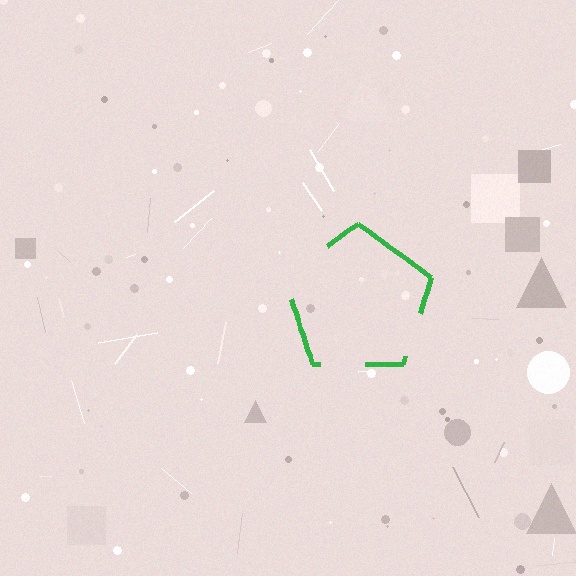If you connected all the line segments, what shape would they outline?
They would outline a pentagon.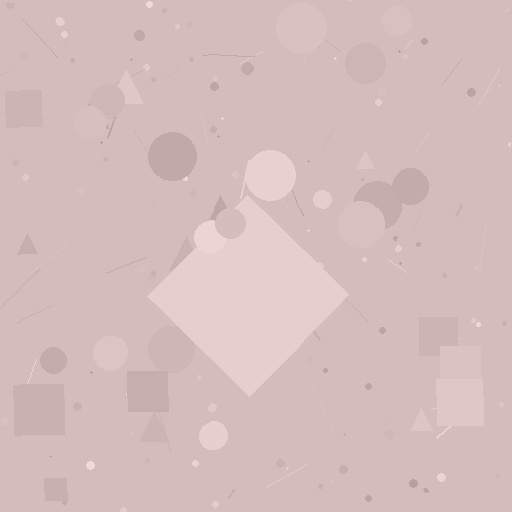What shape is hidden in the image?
A diamond is hidden in the image.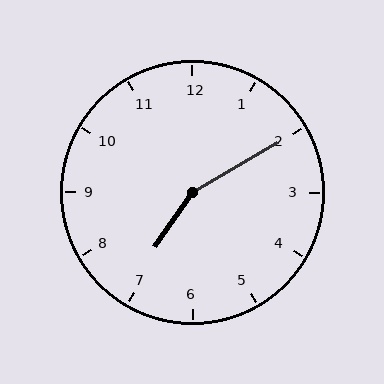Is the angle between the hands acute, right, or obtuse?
It is obtuse.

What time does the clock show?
7:10.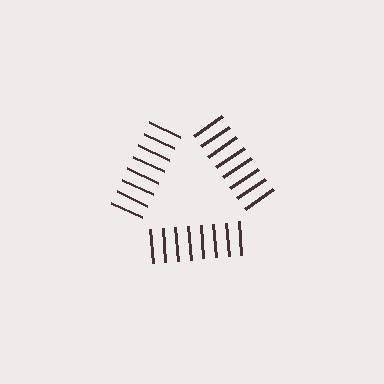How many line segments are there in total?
24 — 8 along each of the 3 edges.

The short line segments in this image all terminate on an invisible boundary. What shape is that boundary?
An illusory triangle — the line segments terminate on its edges but no continuous stroke is drawn.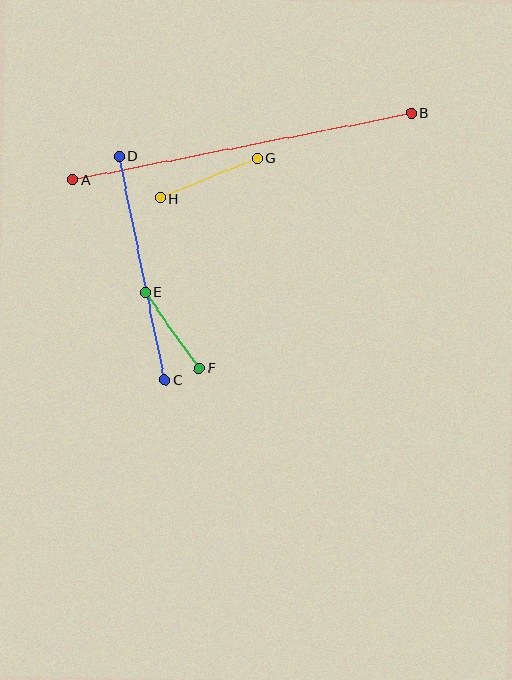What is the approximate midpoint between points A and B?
The midpoint is at approximately (242, 146) pixels.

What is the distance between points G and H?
The distance is approximately 104 pixels.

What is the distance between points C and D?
The distance is approximately 229 pixels.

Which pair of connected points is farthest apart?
Points A and B are farthest apart.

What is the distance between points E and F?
The distance is approximately 93 pixels.